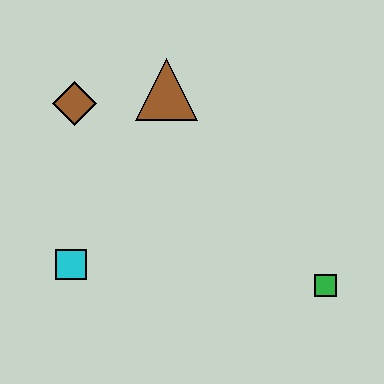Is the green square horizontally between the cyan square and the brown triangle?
No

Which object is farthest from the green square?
The brown diamond is farthest from the green square.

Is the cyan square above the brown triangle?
No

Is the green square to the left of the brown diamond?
No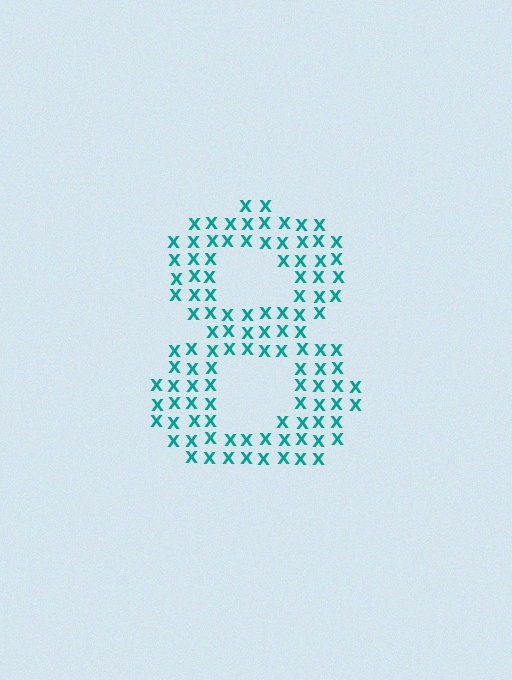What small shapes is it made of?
It is made of small letter X's.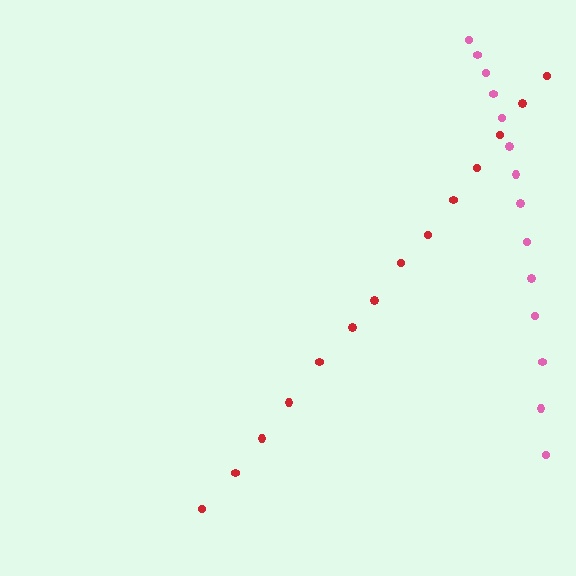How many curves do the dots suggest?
There are 2 distinct paths.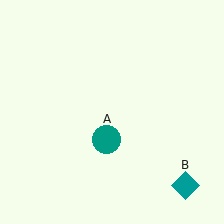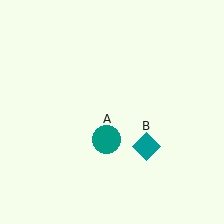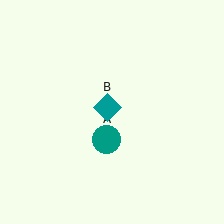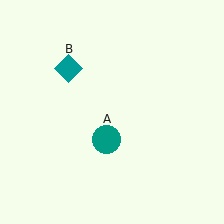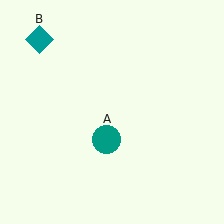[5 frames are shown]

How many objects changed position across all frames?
1 object changed position: teal diamond (object B).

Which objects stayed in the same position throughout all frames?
Teal circle (object A) remained stationary.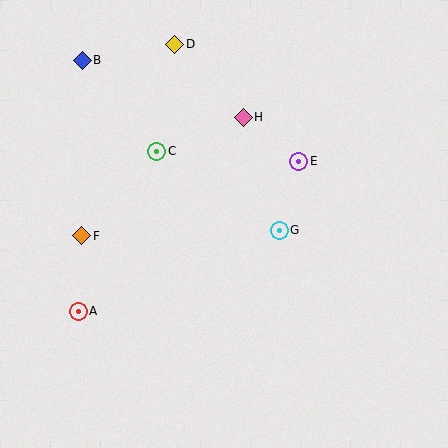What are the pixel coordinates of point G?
Point G is at (279, 230).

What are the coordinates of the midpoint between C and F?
The midpoint between C and F is at (119, 194).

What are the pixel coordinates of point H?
Point H is at (243, 117).